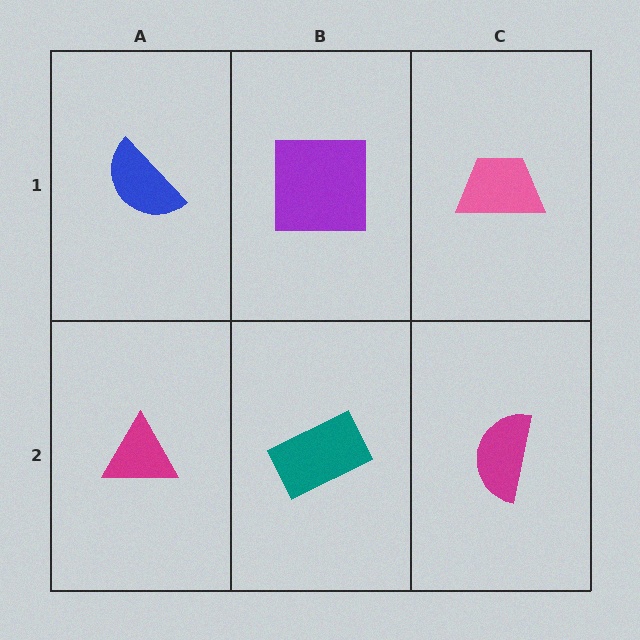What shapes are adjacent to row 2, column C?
A pink trapezoid (row 1, column C), a teal rectangle (row 2, column B).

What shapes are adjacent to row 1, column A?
A magenta triangle (row 2, column A), a purple square (row 1, column B).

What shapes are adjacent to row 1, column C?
A magenta semicircle (row 2, column C), a purple square (row 1, column B).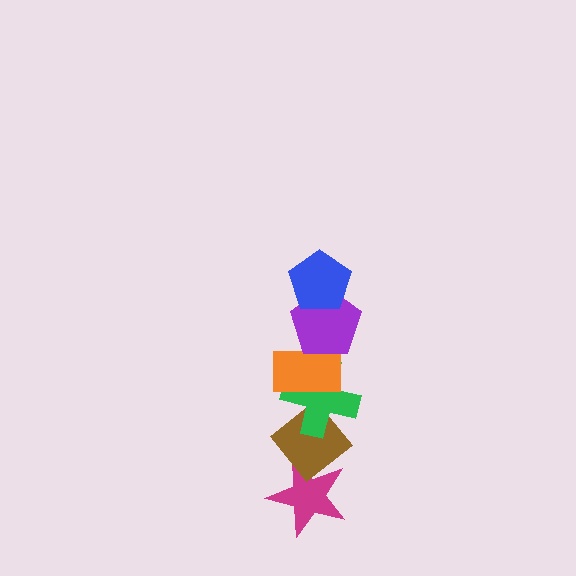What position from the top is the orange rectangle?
The orange rectangle is 3rd from the top.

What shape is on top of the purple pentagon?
The blue pentagon is on top of the purple pentagon.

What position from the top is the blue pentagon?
The blue pentagon is 1st from the top.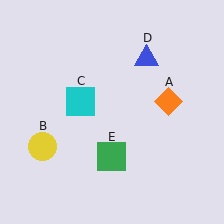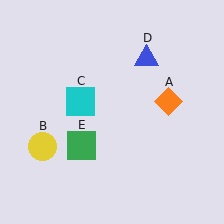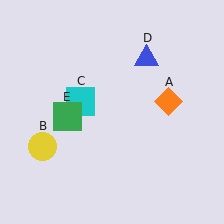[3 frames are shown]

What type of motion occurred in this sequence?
The green square (object E) rotated clockwise around the center of the scene.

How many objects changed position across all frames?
1 object changed position: green square (object E).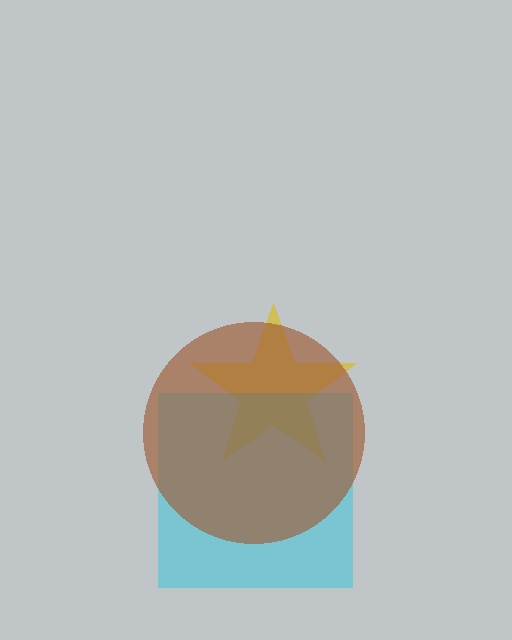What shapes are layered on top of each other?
The layered shapes are: a yellow star, a cyan square, a brown circle.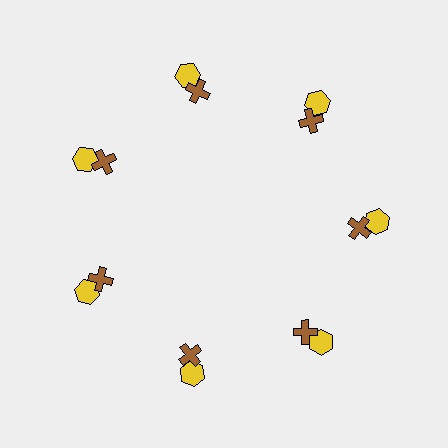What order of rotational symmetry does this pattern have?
This pattern has 7-fold rotational symmetry.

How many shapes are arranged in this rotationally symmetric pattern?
There are 14 shapes, arranged in 7 groups of 2.